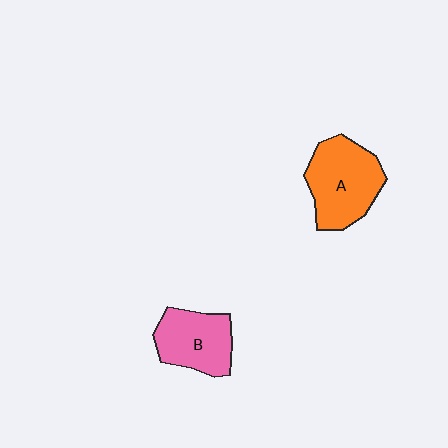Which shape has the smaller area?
Shape B (pink).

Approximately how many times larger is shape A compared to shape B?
Approximately 1.3 times.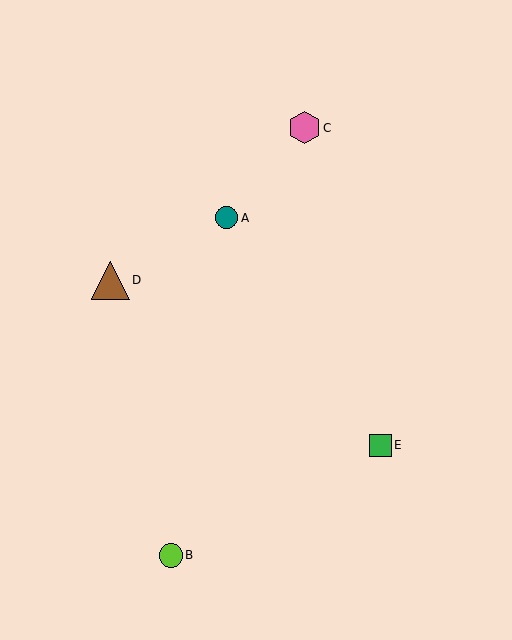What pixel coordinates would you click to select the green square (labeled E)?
Click at (380, 445) to select the green square E.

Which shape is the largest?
The brown triangle (labeled D) is the largest.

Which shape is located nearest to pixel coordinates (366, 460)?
The green square (labeled E) at (380, 445) is nearest to that location.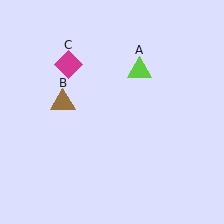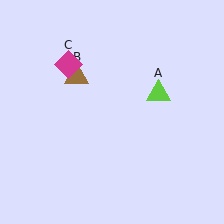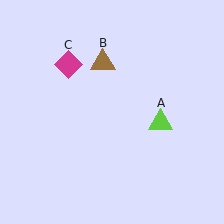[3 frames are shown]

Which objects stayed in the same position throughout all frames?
Magenta diamond (object C) remained stationary.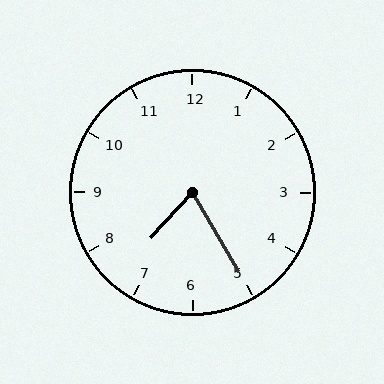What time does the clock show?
7:25.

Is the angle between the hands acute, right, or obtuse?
It is acute.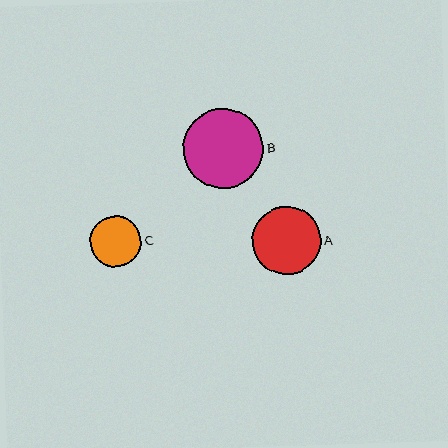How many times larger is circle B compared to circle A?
Circle B is approximately 1.2 times the size of circle A.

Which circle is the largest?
Circle B is the largest with a size of approximately 80 pixels.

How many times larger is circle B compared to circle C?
Circle B is approximately 1.6 times the size of circle C.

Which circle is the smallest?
Circle C is the smallest with a size of approximately 51 pixels.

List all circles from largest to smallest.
From largest to smallest: B, A, C.